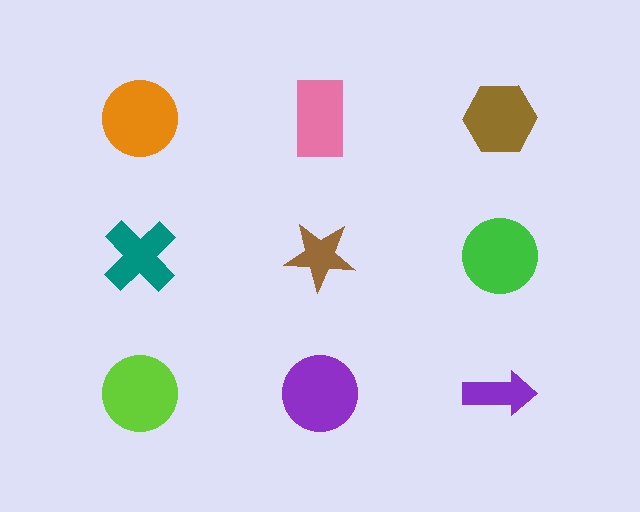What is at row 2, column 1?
A teal cross.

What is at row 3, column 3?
A purple arrow.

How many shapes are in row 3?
3 shapes.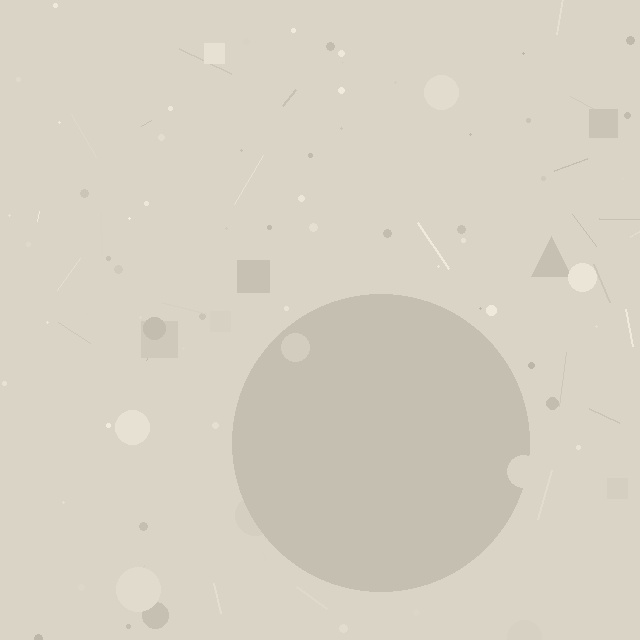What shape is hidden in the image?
A circle is hidden in the image.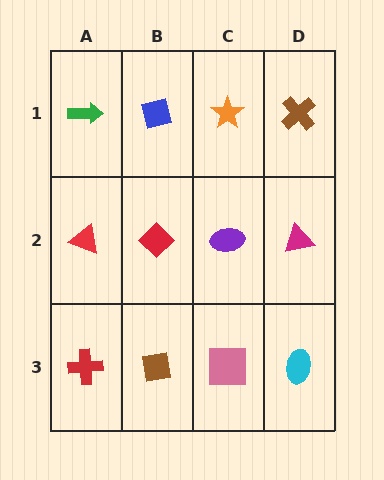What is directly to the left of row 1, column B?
A green arrow.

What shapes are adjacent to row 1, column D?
A magenta triangle (row 2, column D), an orange star (row 1, column C).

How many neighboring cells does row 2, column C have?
4.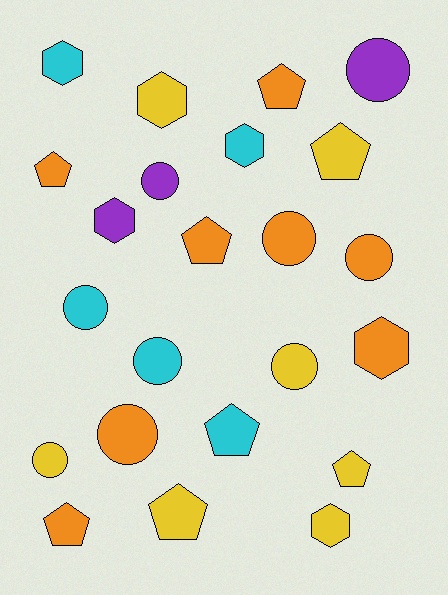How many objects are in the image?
There are 23 objects.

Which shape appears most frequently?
Circle, with 9 objects.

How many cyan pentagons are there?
There is 1 cyan pentagon.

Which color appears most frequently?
Orange, with 8 objects.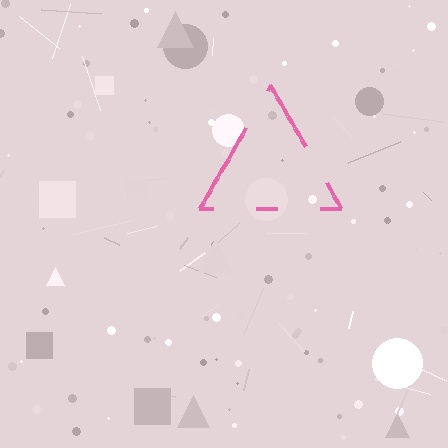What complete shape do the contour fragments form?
The contour fragments form a triangle.